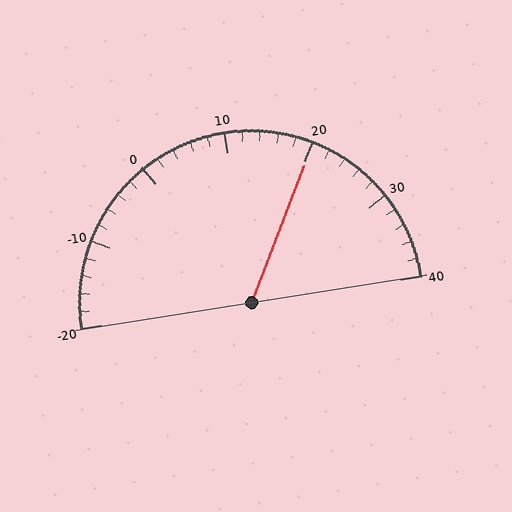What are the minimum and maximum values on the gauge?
The gauge ranges from -20 to 40.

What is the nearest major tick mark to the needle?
The nearest major tick mark is 20.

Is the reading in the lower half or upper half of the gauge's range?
The reading is in the upper half of the range (-20 to 40).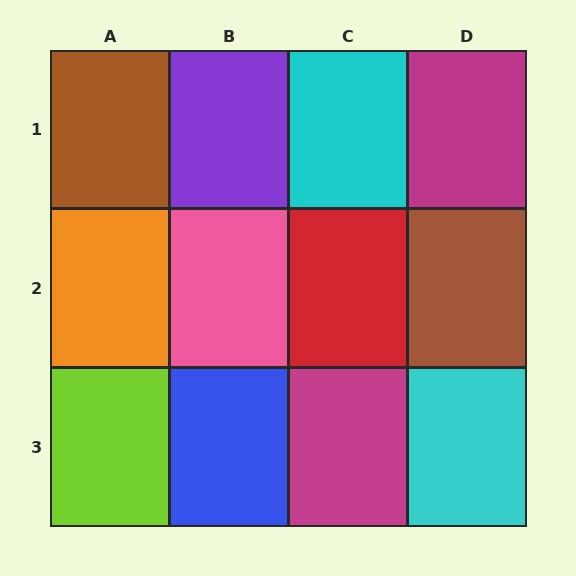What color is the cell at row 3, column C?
Magenta.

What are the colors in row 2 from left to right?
Orange, pink, red, brown.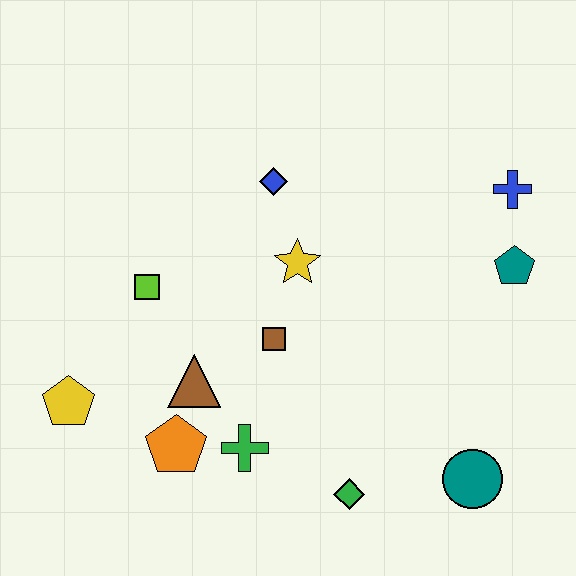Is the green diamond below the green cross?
Yes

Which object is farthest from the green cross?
The blue cross is farthest from the green cross.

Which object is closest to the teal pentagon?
The blue cross is closest to the teal pentagon.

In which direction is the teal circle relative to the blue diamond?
The teal circle is below the blue diamond.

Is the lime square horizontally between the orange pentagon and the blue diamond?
No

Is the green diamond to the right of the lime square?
Yes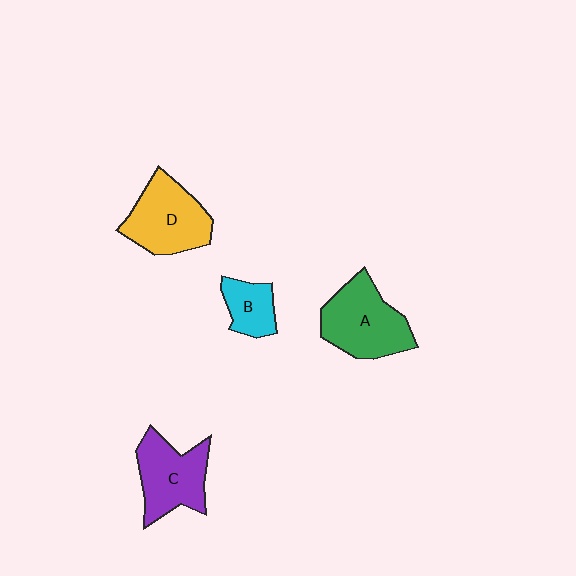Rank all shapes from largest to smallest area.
From largest to smallest: A (green), D (yellow), C (purple), B (cyan).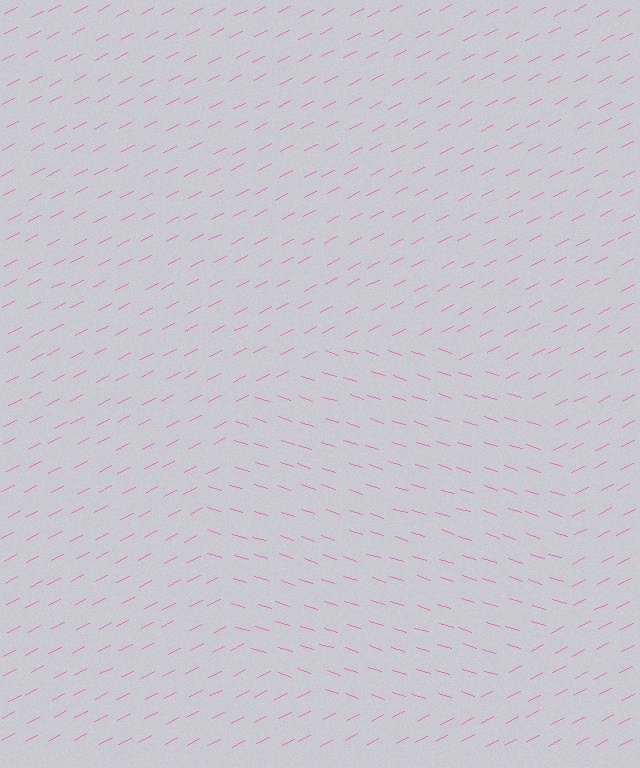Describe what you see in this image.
The image is filled with small pink line segments. A circle region in the image has lines oriented differently from the surrounding lines, creating a visible texture boundary.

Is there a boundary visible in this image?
Yes, there is a texture boundary formed by a change in line orientation.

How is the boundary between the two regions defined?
The boundary is defined purely by a change in line orientation (approximately 45 degrees difference). All lines are the same color and thickness.